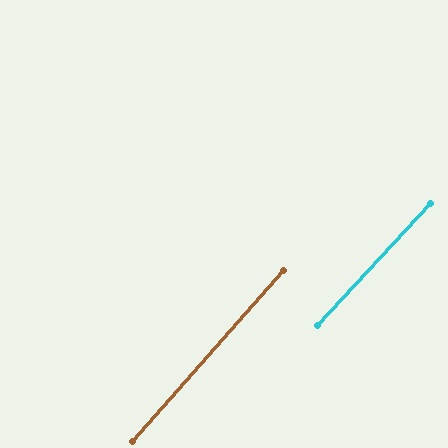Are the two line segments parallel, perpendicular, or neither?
Parallel — their directions differ by only 1.2°.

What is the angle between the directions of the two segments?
Approximately 1 degree.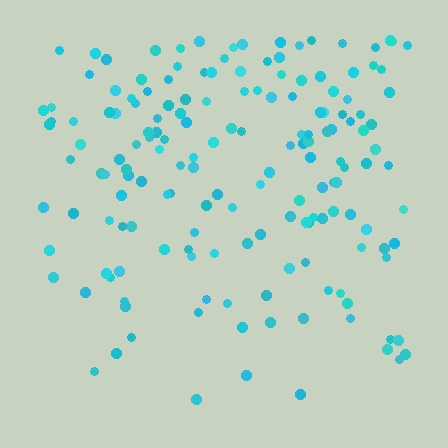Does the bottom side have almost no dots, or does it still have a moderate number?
Still a moderate number, just noticeably fewer than the top.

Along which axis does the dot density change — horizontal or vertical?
Vertical.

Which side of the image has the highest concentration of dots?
The top.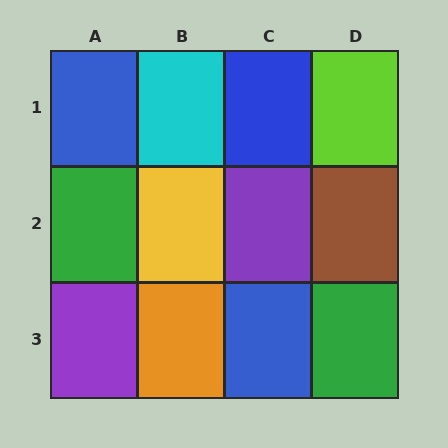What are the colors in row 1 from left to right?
Blue, cyan, blue, lime.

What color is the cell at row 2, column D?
Brown.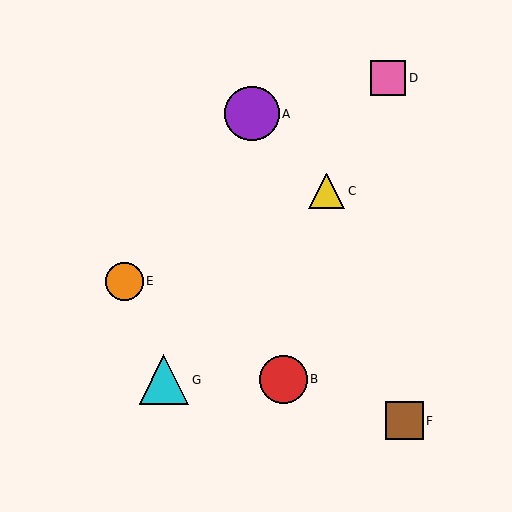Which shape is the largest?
The purple circle (labeled A) is the largest.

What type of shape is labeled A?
Shape A is a purple circle.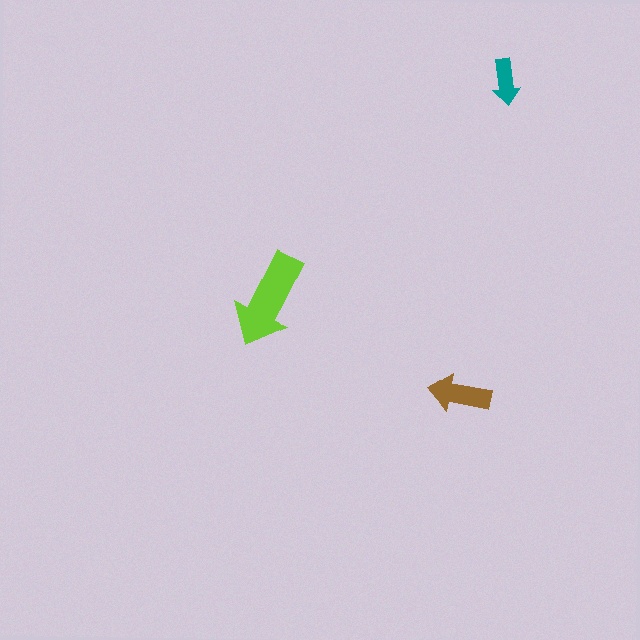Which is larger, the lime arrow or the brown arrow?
The lime one.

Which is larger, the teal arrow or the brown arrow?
The brown one.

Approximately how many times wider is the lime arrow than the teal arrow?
About 2 times wider.